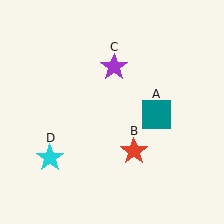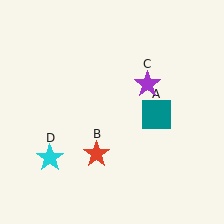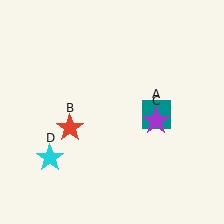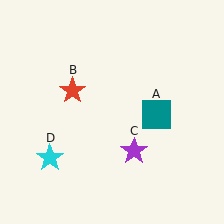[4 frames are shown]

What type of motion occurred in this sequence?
The red star (object B), purple star (object C) rotated clockwise around the center of the scene.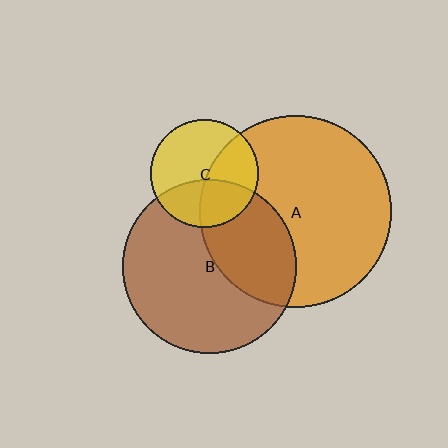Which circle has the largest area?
Circle A (orange).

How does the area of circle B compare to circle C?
Approximately 2.6 times.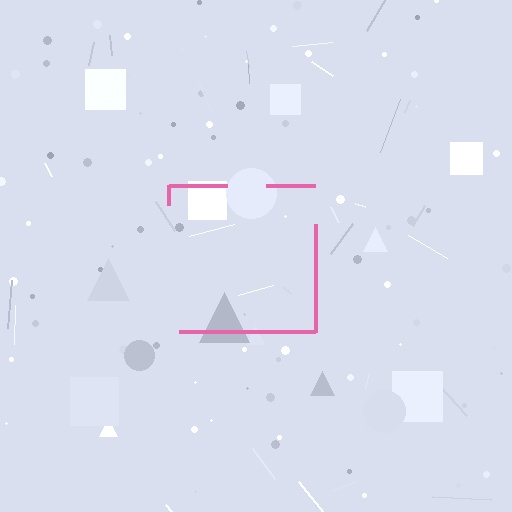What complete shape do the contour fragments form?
The contour fragments form a square.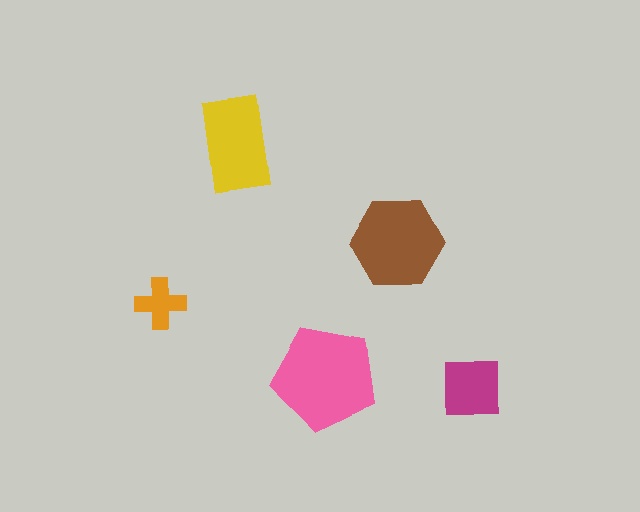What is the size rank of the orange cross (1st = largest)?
5th.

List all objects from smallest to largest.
The orange cross, the magenta square, the yellow rectangle, the brown hexagon, the pink pentagon.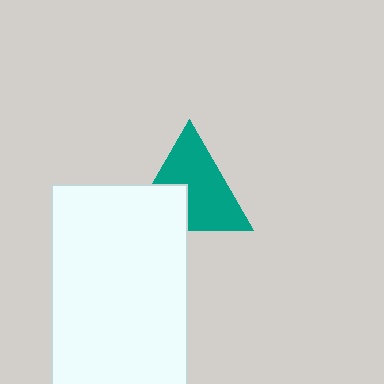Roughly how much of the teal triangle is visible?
Most of it is visible (roughly 68%).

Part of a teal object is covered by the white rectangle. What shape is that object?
It is a triangle.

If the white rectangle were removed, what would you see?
You would see the complete teal triangle.